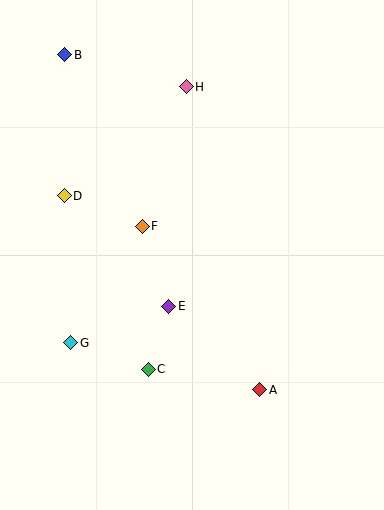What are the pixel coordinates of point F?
Point F is at (142, 226).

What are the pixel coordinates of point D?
Point D is at (64, 196).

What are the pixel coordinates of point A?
Point A is at (260, 390).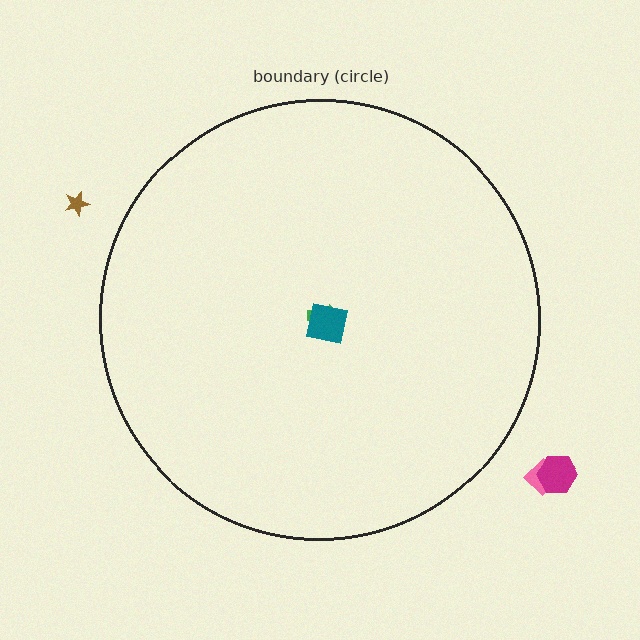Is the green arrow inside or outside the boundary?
Inside.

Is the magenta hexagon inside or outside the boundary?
Outside.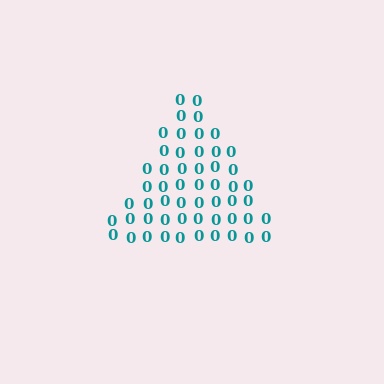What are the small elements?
The small elements are digit 0's.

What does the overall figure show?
The overall figure shows a triangle.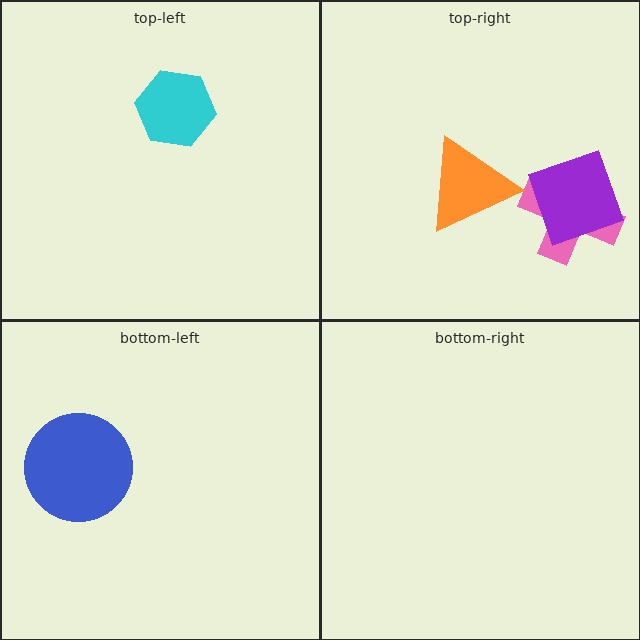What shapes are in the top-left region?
The cyan hexagon.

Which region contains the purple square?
The top-right region.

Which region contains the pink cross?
The top-right region.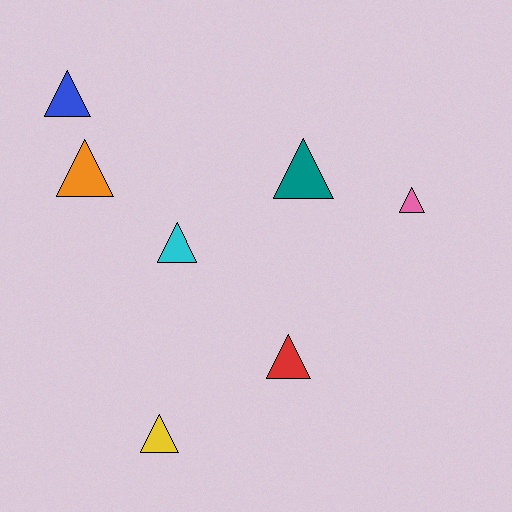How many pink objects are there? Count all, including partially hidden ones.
There is 1 pink object.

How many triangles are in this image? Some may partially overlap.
There are 7 triangles.